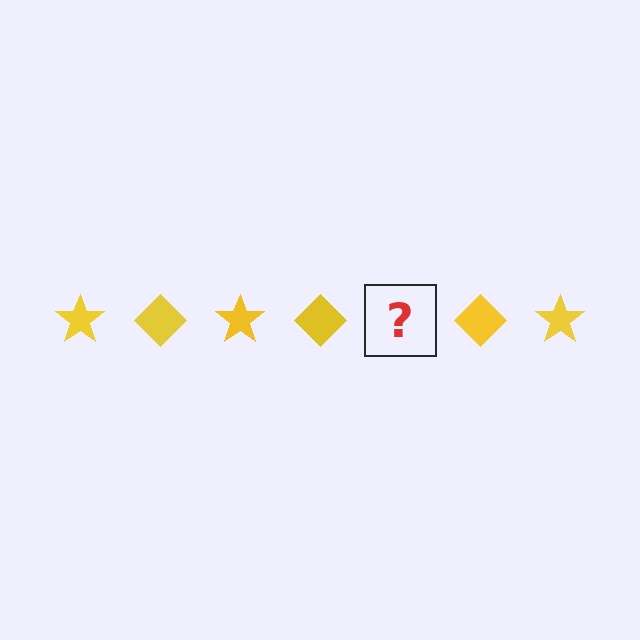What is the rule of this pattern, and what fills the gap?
The rule is that the pattern cycles through star, diamond shapes in yellow. The gap should be filled with a yellow star.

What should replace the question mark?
The question mark should be replaced with a yellow star.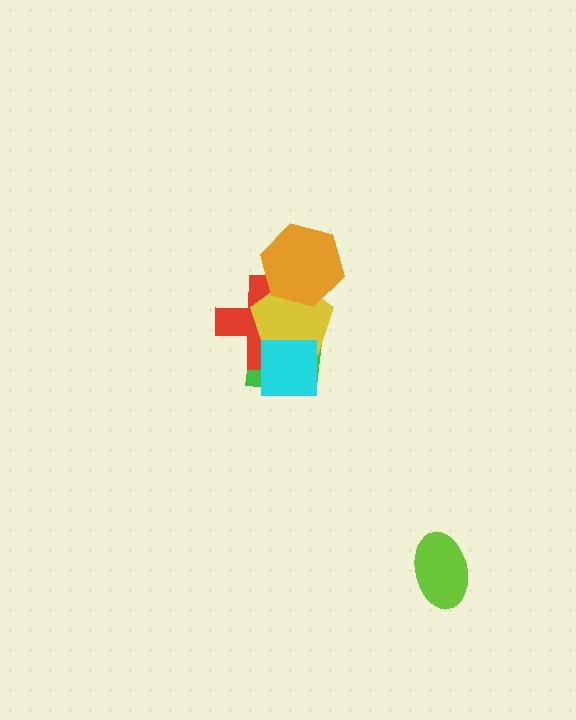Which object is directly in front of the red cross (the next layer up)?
The yellow pentagon is directly in front of the red cross.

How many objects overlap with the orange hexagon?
2 objects overlap with the orange hexagon.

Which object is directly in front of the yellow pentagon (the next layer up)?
The cyan square is directly in front of the yellow pentagon.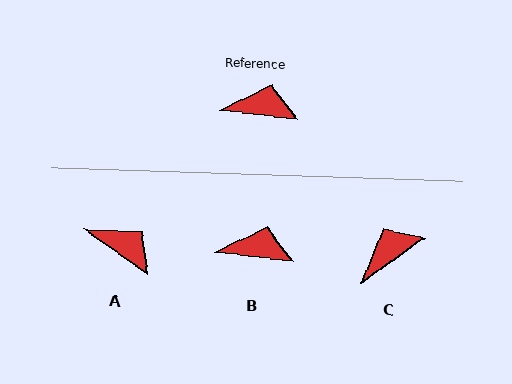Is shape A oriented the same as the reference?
No, it is off by about 29 degrees.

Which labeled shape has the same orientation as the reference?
B.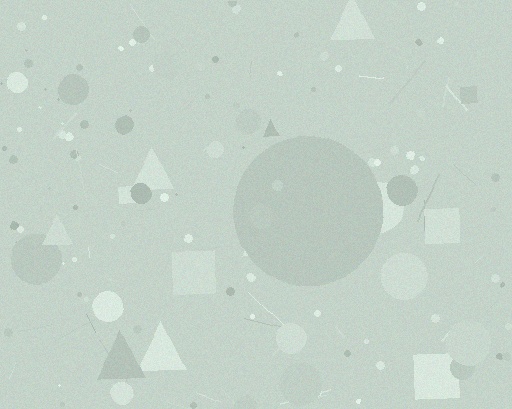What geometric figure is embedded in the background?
A circle is embedded in the background.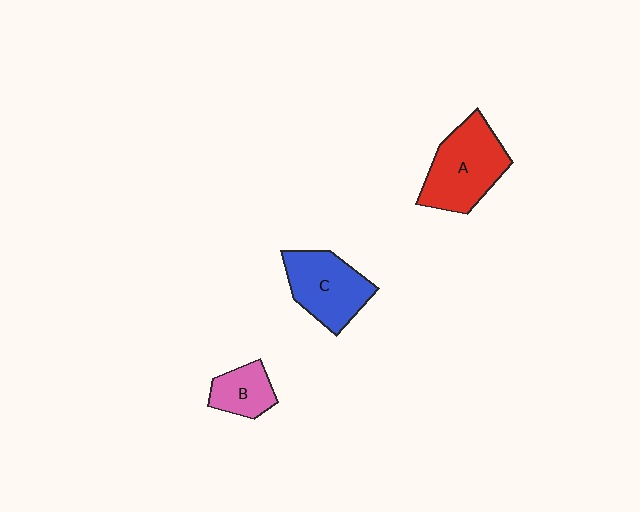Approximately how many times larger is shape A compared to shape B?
Approximately 2.1 times.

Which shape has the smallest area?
Shape B (pink).